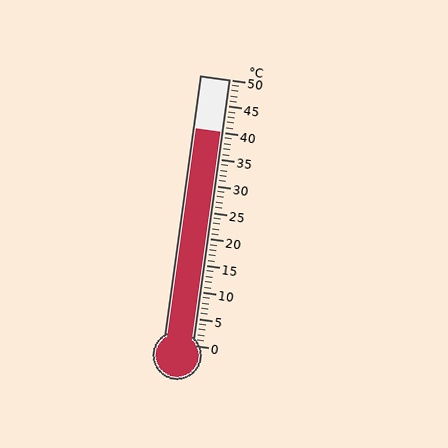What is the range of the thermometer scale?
The thermometer scale ranges from 0°C to 50°C.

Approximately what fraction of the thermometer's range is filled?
The thermometer is filled to approximately 80% of its range.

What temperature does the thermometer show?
The thermometer shows approximately 40°C.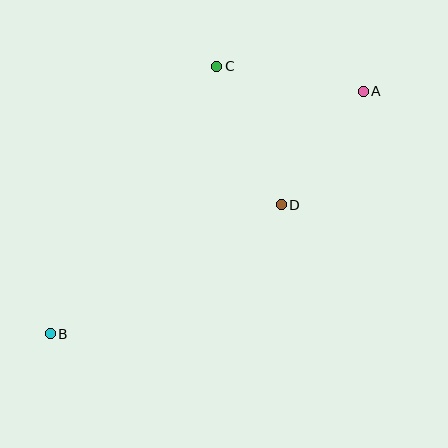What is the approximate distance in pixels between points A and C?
The distance between A and C is approximately 148 pixels.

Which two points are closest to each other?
Points A and D are closest to each other.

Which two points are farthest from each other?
Points A and B are farthest from each other.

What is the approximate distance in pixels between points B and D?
The distance between B and D is approximately 265 pixels.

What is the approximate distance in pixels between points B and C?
The distance between B and C is approximately 315 pixels.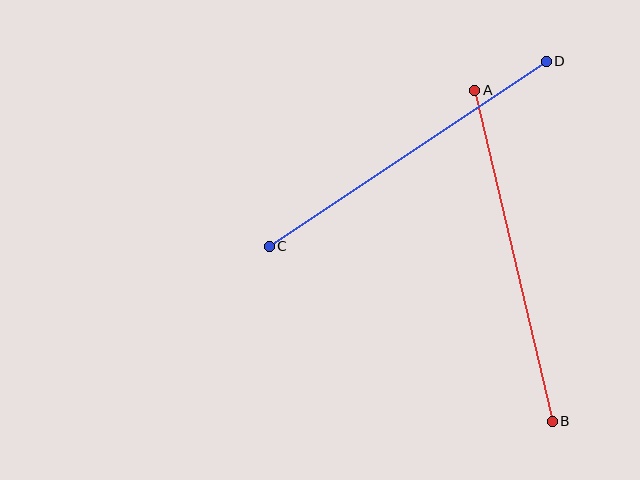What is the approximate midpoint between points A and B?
The midpoint is at approximately (513, 256) pixels.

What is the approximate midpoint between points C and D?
The midpoint is at approximately (408, 154) pixels.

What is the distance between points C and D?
The distance is approximately 333 pixels.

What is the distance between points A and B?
The distance is approximately 340 pixels.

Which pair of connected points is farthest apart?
Points A and B are farthest apart.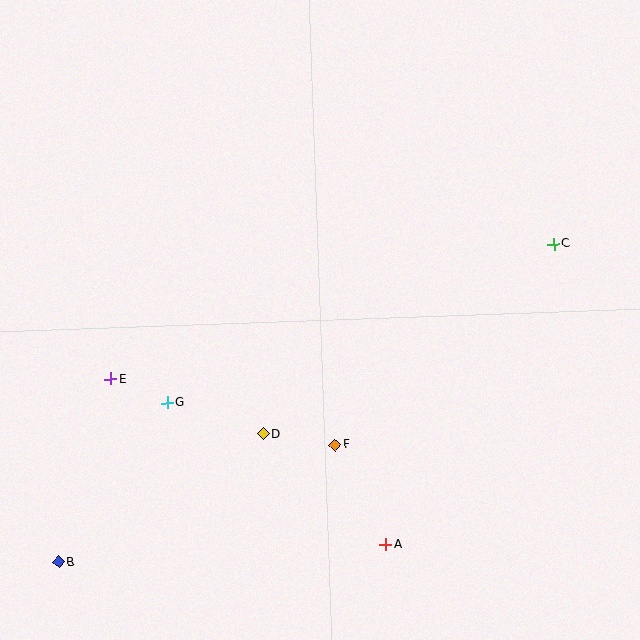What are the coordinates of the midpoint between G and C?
The midpoint between G and C is at (360, 323).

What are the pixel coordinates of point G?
Point G is at (167, 403).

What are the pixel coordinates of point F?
Point F is at (335, 445).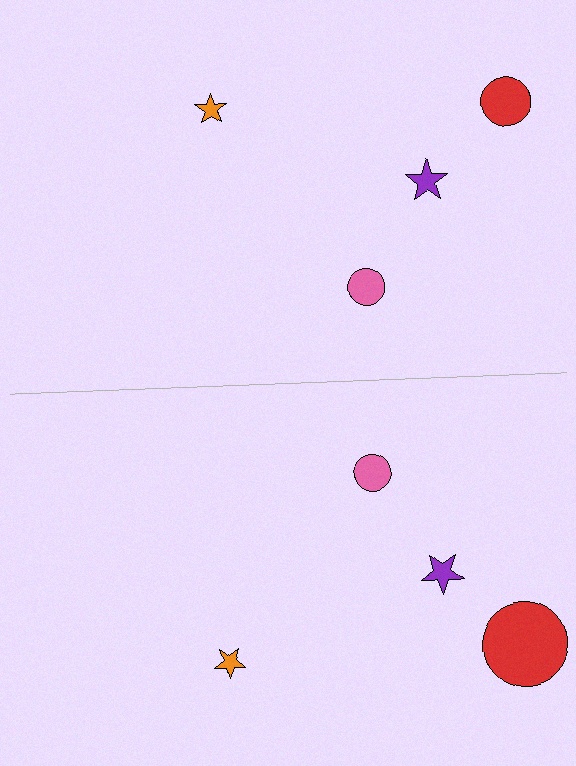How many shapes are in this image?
There are 8 shapes in this image.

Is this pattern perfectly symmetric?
No, the pattern is not perfectly symmetric. The red circle on the bottom side has a different size than its mirror counterpart.